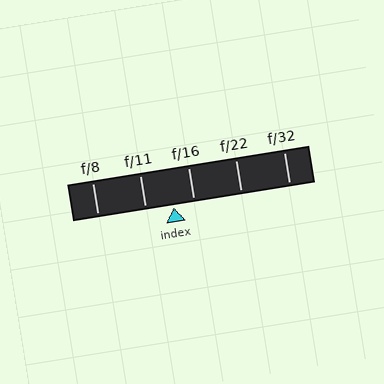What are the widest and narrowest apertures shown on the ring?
The widest aperture shown is f/8 and the narrowest is f/32.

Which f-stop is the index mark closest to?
The index mark is closest to f/16.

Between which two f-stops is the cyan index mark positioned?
The index mark is between f/11 and f/16.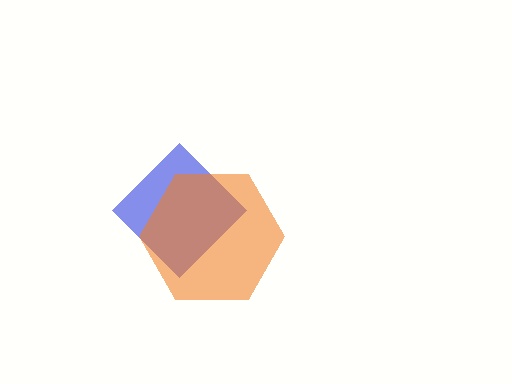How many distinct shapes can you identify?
There are 2 distinct shapes: a blue diamond, an orange hexagon.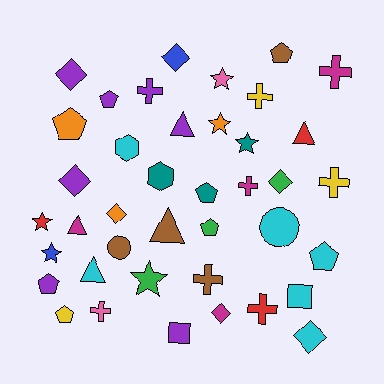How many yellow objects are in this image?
There are 3 yellow objects.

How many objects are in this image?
There are 40 objects.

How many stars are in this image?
There are 6 stars.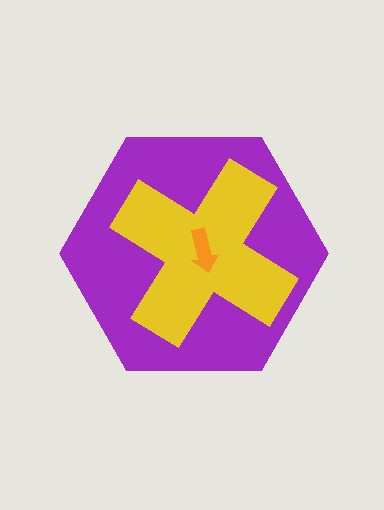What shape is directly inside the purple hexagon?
The yellow cross.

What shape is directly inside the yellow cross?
The orange arrow.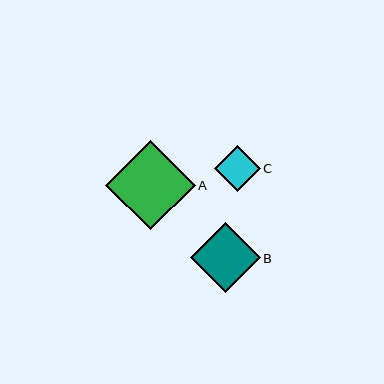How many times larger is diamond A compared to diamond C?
Diamond A is approximately 1.9 times the size of diamond C.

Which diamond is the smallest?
Diamond C is the smallest with a size of approximately 46 pixels.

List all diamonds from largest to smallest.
From largest to smallest: A, B, C.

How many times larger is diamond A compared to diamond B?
Diamond A is approximately 1.3 times the size of diamond B.